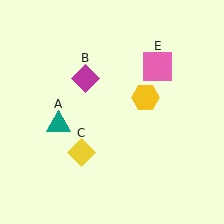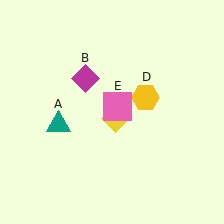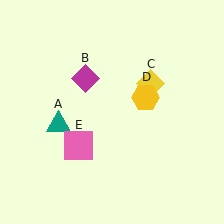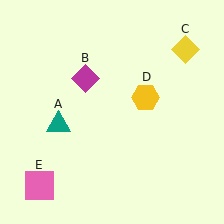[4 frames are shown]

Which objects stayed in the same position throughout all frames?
Teal triangle (object A) and magenta diamond (object B) and yellow hexagon (object D) remained stationary.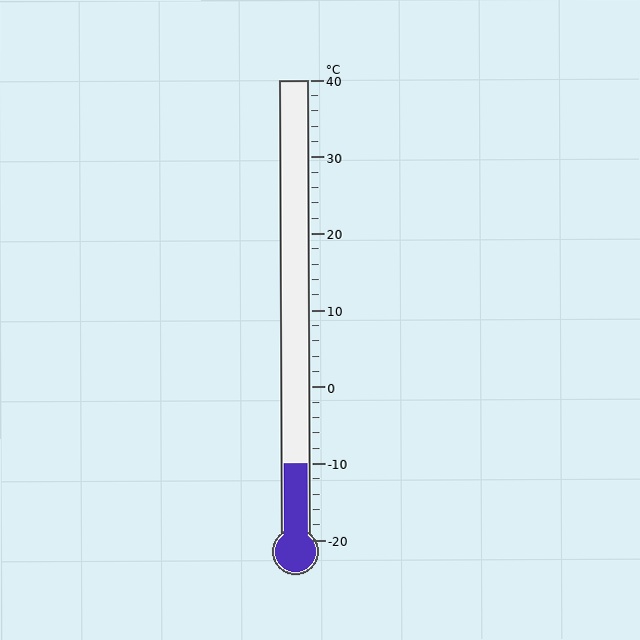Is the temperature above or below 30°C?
The temperature is below 30°C.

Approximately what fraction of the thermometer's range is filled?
The thermometer is filled to approximately 15% of its range.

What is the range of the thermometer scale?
The thermometer scale ranges from -20°C to 40°C.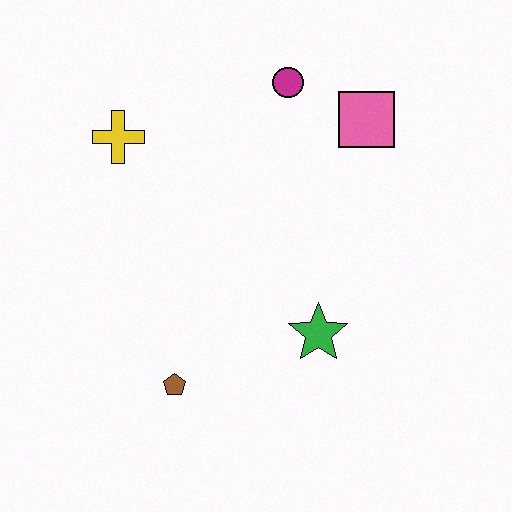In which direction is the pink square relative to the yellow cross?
The pink square is to the right of the yellow cross.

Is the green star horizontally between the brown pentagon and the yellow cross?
No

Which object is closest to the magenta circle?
The pink square is closest to the magenta circle.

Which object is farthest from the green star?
The yellow cross is farthest from the green star.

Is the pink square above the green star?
Yes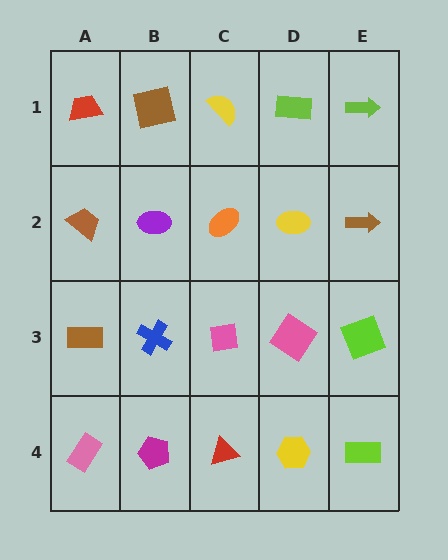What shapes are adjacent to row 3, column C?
An orange ellipse (row 2, column C), a red triangle (row 4, column C), a blue cross (row 3, column B), a pink diamond (row 3, column D).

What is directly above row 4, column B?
A blue cross.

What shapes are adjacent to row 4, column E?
A lime square (row 3, column E), a yellow hexagon (row 4, column D).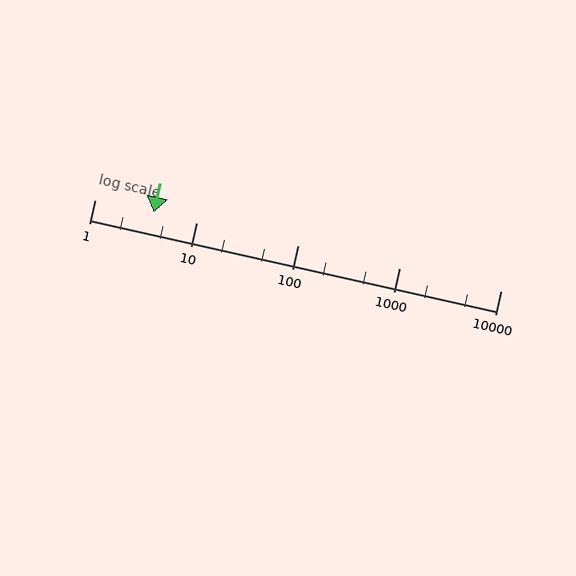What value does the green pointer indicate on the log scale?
The pointer indicates approximately 3.8.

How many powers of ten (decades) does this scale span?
The scale spans 4 decades, from 1 to 10000.